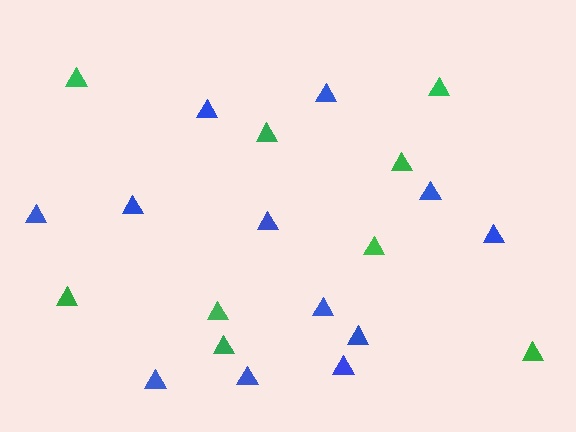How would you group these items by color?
There are 2 groups: one group of blue triangles (12) and one group of green triangles (9).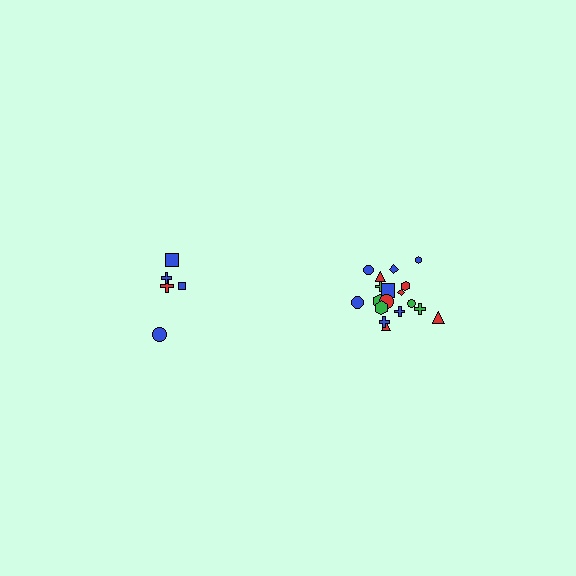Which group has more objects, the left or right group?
The right group.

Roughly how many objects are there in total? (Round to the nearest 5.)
Roughly 25 objects in total.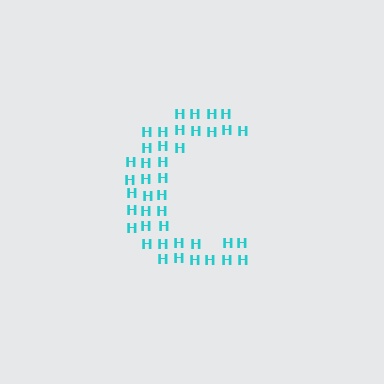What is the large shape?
The large shape is the letter C.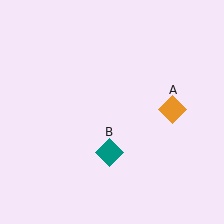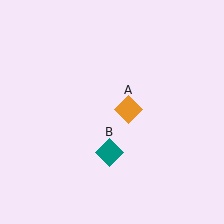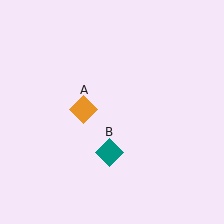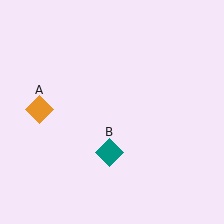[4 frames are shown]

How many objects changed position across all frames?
1 object changed position: orange diamond (object A).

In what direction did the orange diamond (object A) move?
The orange diamond (object A) moved left.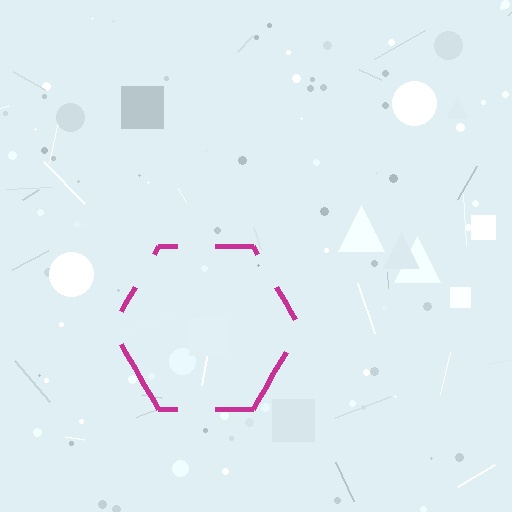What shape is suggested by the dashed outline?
The dashed outline suggests a hexagon.